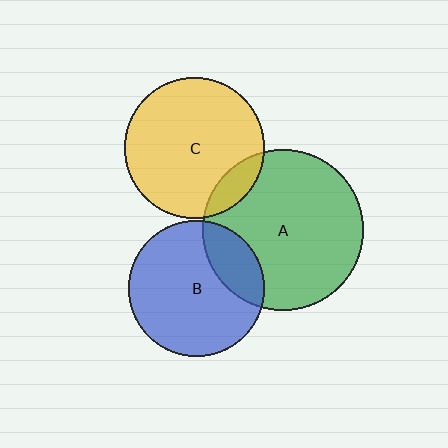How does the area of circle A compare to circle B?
Approximately 1.4 times.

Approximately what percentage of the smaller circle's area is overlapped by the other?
Approximately 20%.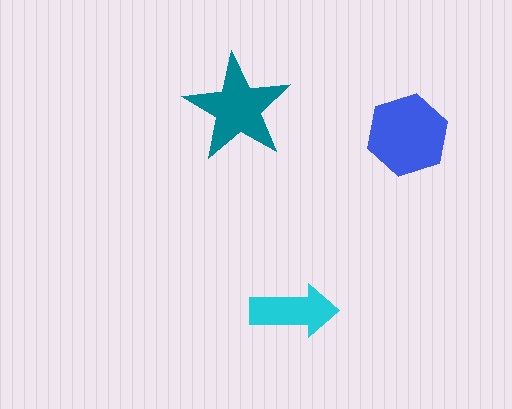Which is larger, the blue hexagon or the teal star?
The blue hexagon.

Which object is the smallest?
The cyan arrow.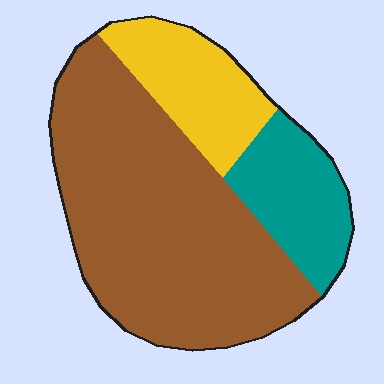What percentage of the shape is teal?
Teal takes up about one sixth (1/6) of the shape.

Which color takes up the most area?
Brown, at roughly 65%.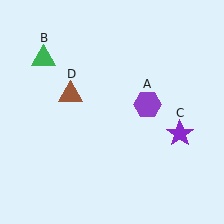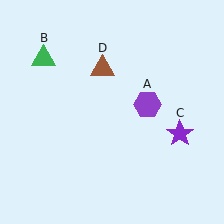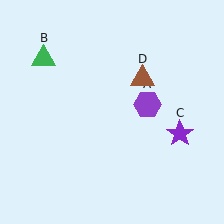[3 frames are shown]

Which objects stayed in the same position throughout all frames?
Purple hexagon (object A) and green triangle (object B) and purple star (object C) remained stationary.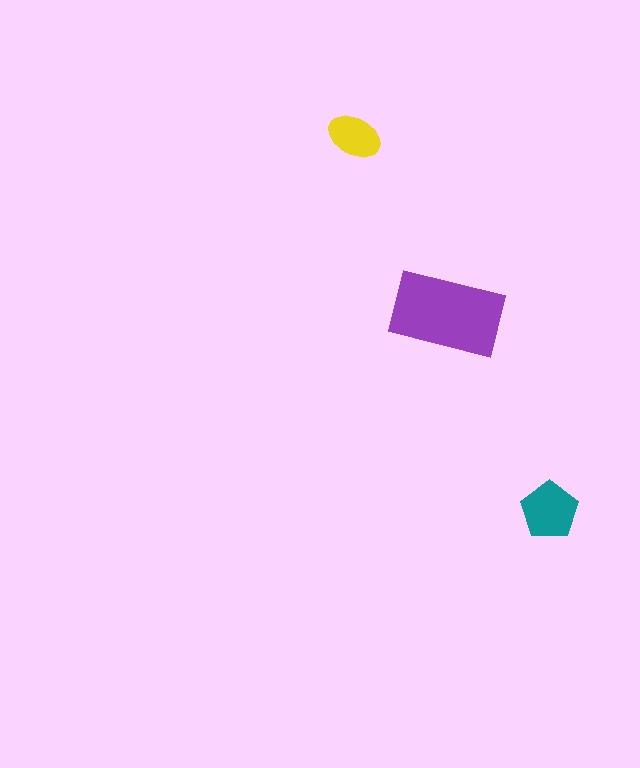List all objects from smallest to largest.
The yellow ellipse, the teal pentagon, the purple rectangle.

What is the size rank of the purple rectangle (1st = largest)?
1st.